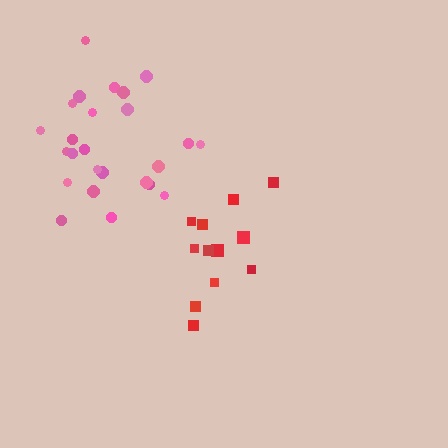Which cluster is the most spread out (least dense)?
Pink.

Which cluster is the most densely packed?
Red.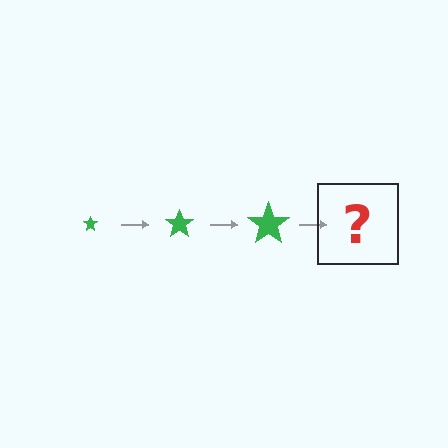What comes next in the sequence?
The next element should be a green star, larger than the previous one.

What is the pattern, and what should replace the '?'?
The pattern is that the star gets progressively larger each step. The '?' should be a green star, larger than the previous one.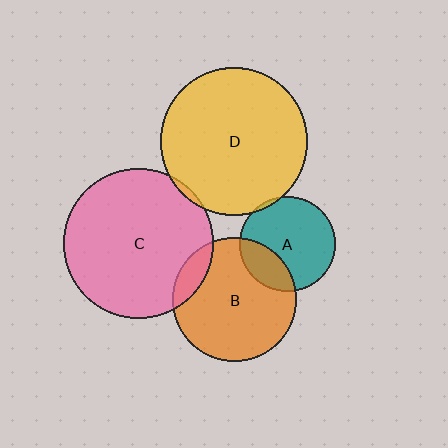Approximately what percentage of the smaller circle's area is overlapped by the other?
Approximately 5%.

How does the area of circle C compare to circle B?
Approximately 1.5 times.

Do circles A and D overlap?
Yes.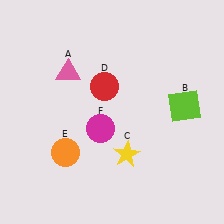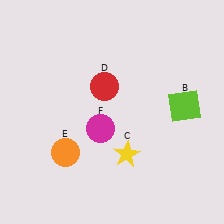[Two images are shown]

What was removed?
The pink triangle (A) was removed in Image 2.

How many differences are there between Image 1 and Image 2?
There is 1 difference between the two images.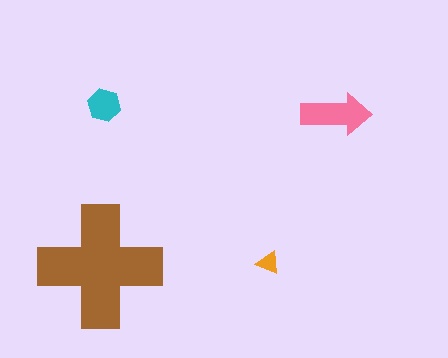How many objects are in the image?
There are 4 objects in the image.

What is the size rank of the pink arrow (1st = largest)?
2nd.